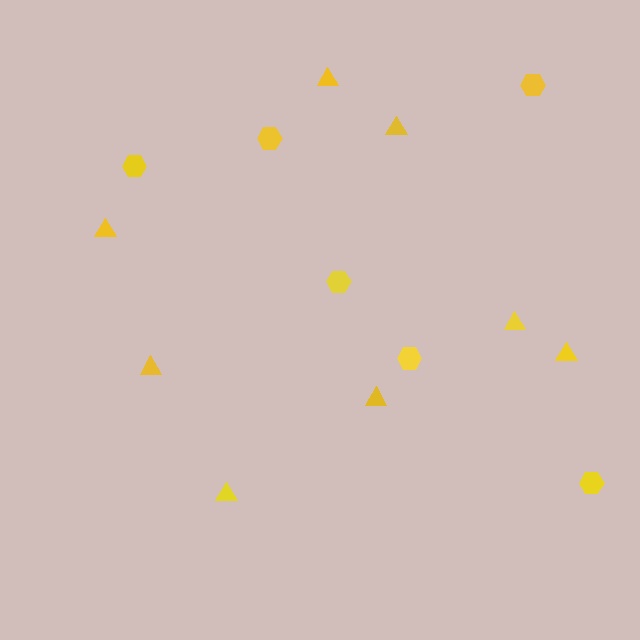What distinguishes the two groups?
There are 2 groups: one group of hexagons (6) and one group of triangles (8).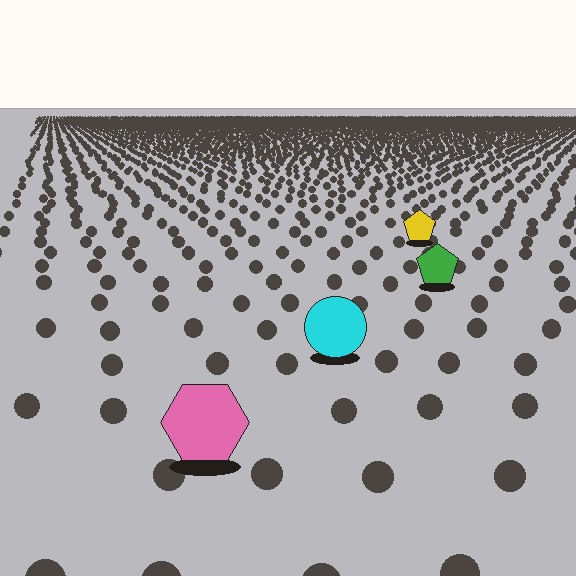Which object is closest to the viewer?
The pink hexagon is closest. The texture marks near it are larger and more spread out.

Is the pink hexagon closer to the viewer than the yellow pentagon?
Yes. The pink hexagon is closer — you can tell from the texture gradient: the ground texture is coarser near it.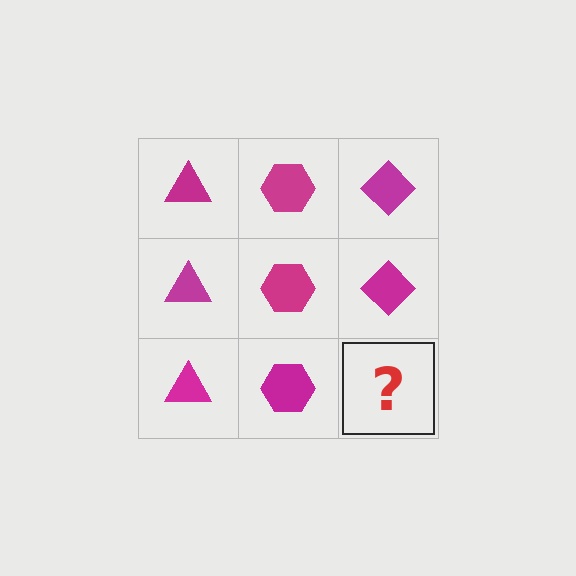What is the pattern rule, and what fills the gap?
The rule is that each column has a consistent shape. The gap should be filled with a magenta diamond.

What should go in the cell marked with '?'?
The missing cell should contain a magenta diamond.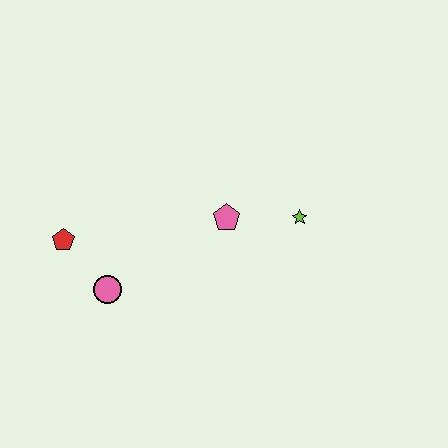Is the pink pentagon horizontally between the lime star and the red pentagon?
Yes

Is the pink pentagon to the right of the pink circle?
Yes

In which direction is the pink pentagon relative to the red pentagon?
The pink pentagon is to the right of the red pentagon.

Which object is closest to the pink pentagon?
The lime star is closest to the pink pentagon.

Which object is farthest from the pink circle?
The lime star is farthest from the pink circle.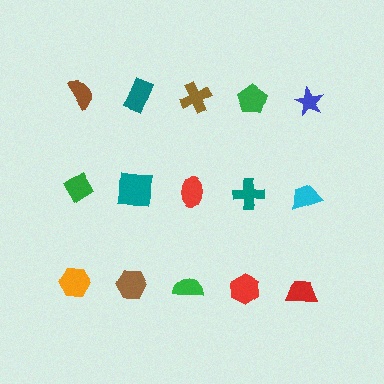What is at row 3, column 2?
A brown hexagon.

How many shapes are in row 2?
5 shapes.